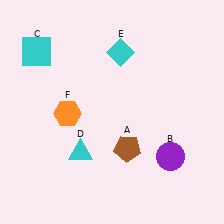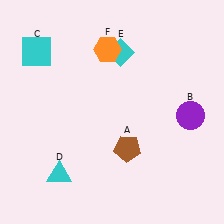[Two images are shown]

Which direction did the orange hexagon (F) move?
The orange hexagon (F) moved up.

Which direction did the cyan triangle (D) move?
The cyan triangle (D) moved down.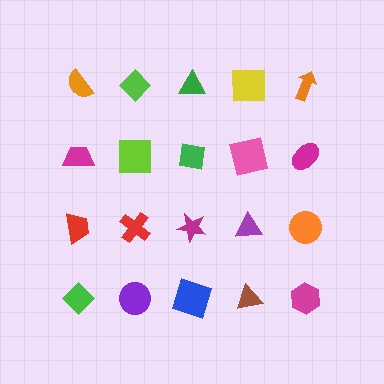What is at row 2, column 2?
A lime square.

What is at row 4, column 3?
A blue square.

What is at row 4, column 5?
A magenta hexagon.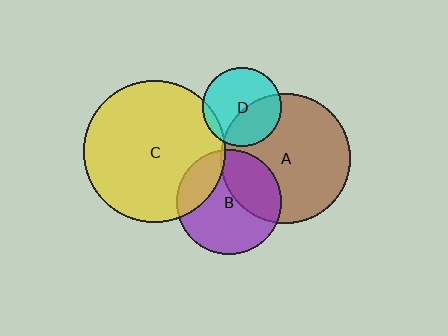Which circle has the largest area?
Circle C (yellow).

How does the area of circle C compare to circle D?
Approximately 3.2 times.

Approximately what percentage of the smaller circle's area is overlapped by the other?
Approximately 40%.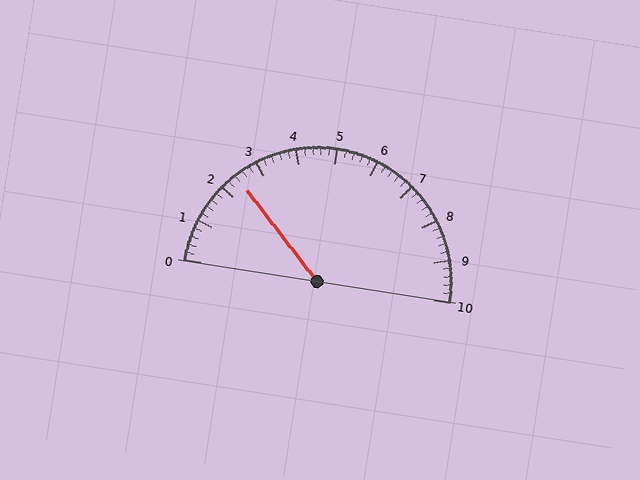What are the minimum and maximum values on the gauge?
The gauge ranges from 0 to 10.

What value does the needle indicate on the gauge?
The needle indicates approximately 2.4.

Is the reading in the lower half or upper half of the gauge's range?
The reading is in the lower half of the range (0 to 10).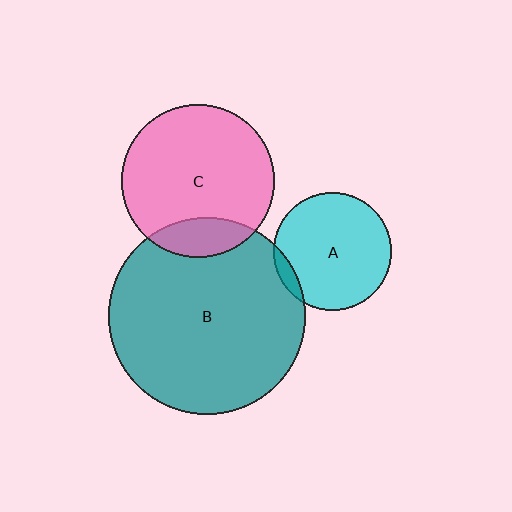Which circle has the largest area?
Circle B (teal).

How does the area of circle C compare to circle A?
Approximately 1.7 times.